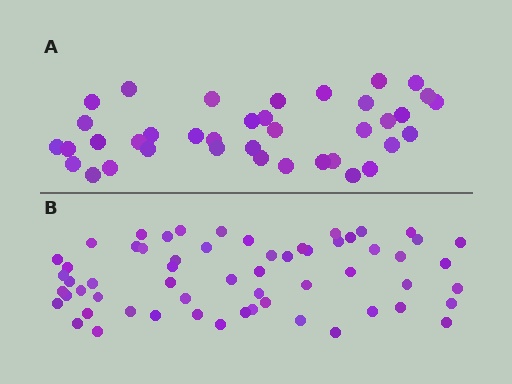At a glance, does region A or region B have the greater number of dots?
Region B (the bottom region) has more dots.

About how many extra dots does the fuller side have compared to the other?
Region B has approximately 20 more dots than region A.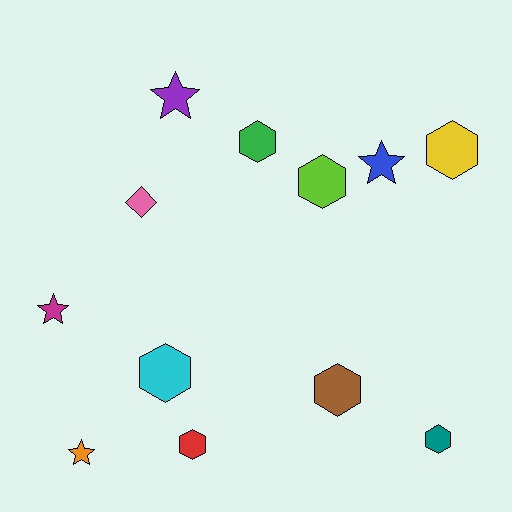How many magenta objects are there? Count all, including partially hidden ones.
There is 1 magenta object.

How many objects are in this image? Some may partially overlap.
There are 12 objects.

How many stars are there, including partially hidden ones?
There are 4 stars.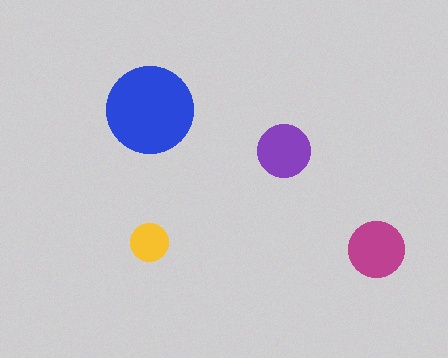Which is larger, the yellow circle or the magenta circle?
The magenta one.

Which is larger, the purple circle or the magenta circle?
The magenta one.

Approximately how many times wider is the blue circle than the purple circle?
About 1.5 times wider.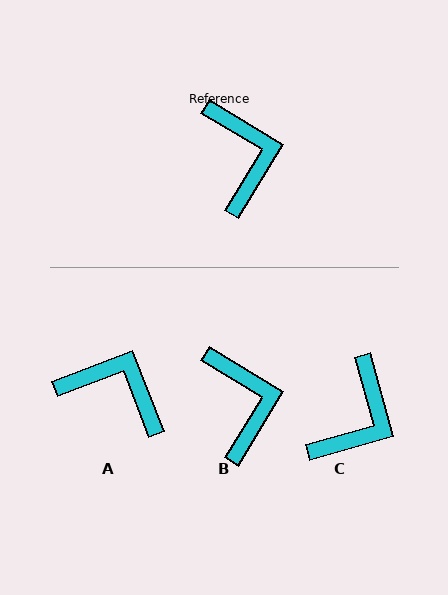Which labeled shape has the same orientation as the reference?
B.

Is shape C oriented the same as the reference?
No, it is off by about 43 degrees.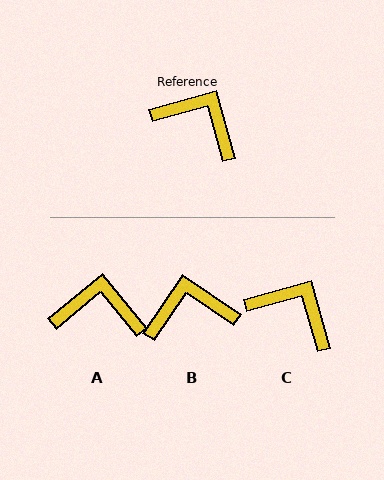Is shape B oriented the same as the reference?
No, it is off by about 40 degrees.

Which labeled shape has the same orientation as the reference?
C.